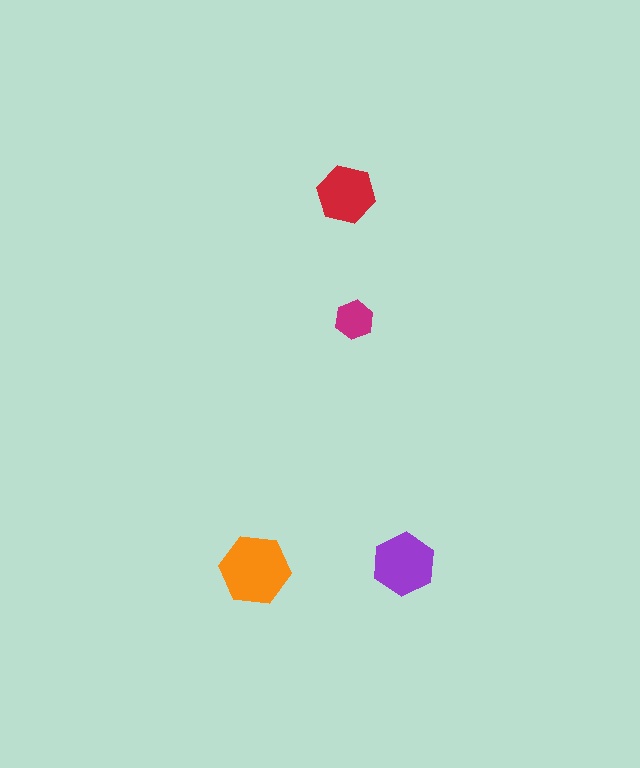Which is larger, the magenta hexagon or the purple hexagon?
The purple one.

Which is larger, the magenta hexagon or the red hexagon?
The red one.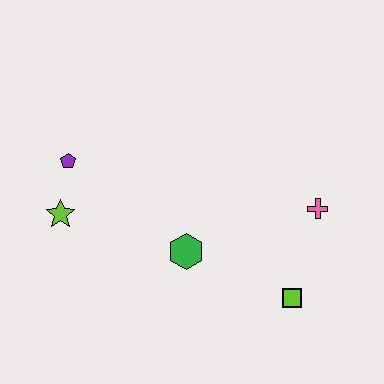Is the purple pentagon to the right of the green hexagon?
No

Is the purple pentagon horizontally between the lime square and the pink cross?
No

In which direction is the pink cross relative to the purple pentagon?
The pink cross is to the right of the purple pentagon.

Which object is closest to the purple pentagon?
The lime star is closest to the purple pentagon.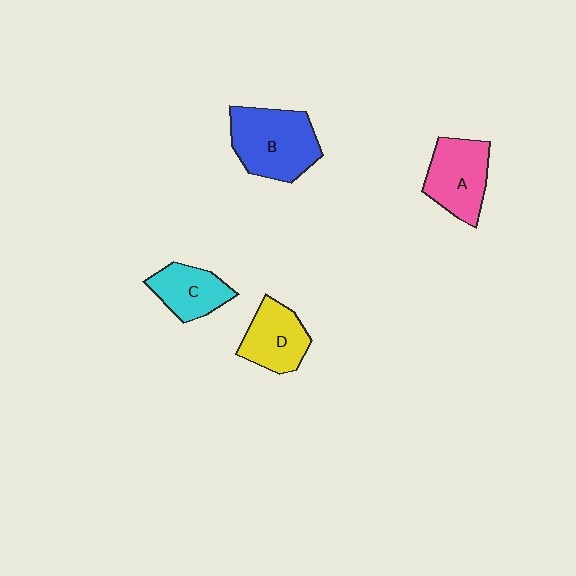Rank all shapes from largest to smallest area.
From largest to smallest: B (blue), A (pink), D (yellow), C (cyan).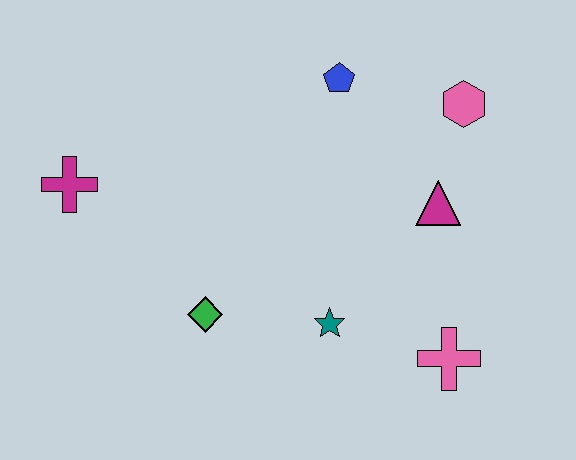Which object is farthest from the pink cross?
The magenta cross is farthest from the pink cross.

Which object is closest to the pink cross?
The teal star is closest to the pink cross.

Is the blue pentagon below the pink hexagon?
No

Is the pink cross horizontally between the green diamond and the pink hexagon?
Yes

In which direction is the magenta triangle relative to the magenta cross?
The magenta triangle is to the right of the magenta cross.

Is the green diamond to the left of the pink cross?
Yes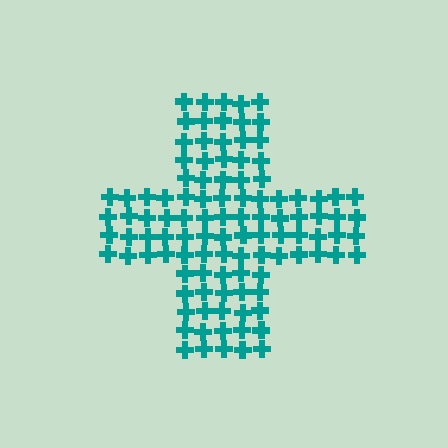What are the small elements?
The small elements are crosses.